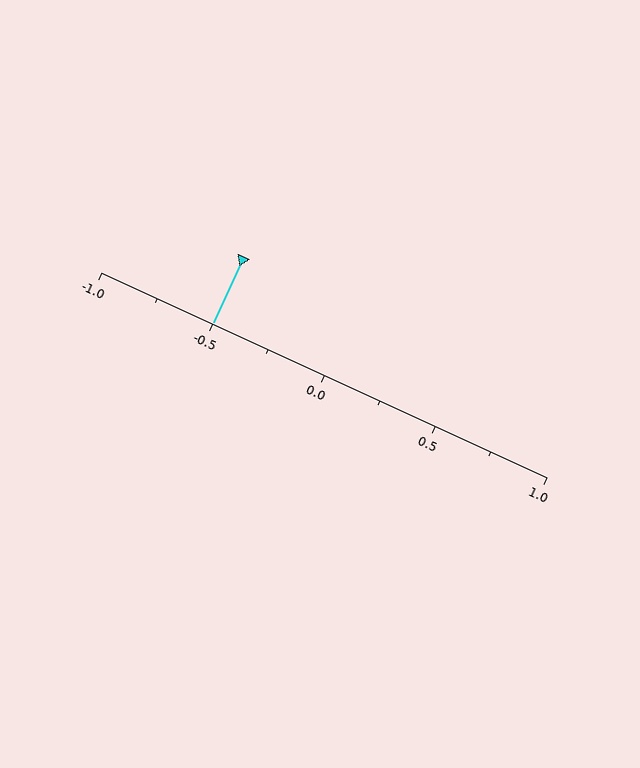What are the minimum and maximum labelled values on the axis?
The axis runs from -1.0 to 1.0.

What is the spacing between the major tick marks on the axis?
The major ticks are spaced 0.5 apart.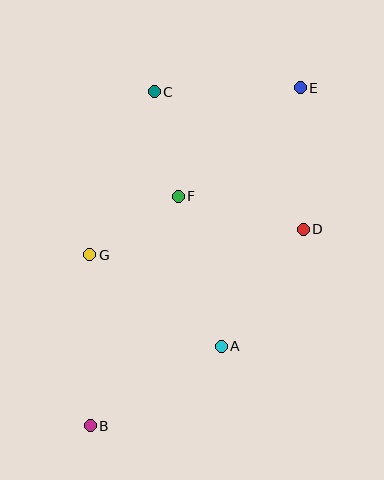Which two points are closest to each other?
Points F and G are closest to each other.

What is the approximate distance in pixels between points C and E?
The distance between C and E is approximately 146 pixels.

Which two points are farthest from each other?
Points B and E are farthest from each other.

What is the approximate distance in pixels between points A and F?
The distance between A and F is approximately 156 pixels.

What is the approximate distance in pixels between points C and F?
The distance between C and F is approximately 107 pixels.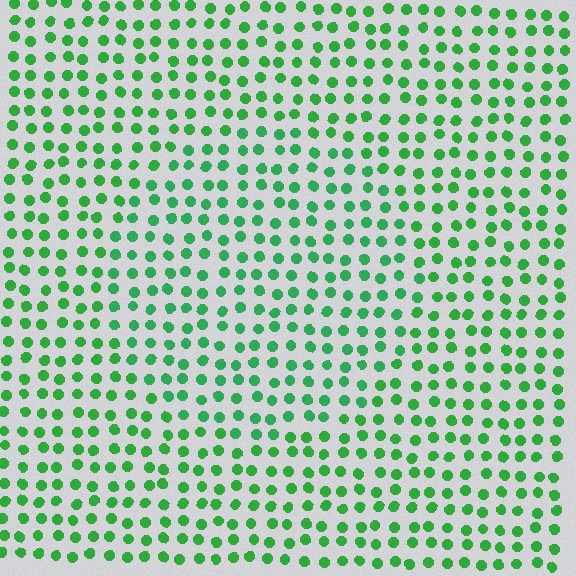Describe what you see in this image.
The image is filled with small green elements in a uniform arrangement. A circle-shaped region is visible where the elements are tinted to a slightly different hue, forming a subtle color boundary.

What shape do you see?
I see a circle.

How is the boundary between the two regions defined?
The boundary is defined purely by a slight shift in hue (about 15 degrees). Spacing, size, and orientation are identical on both sides.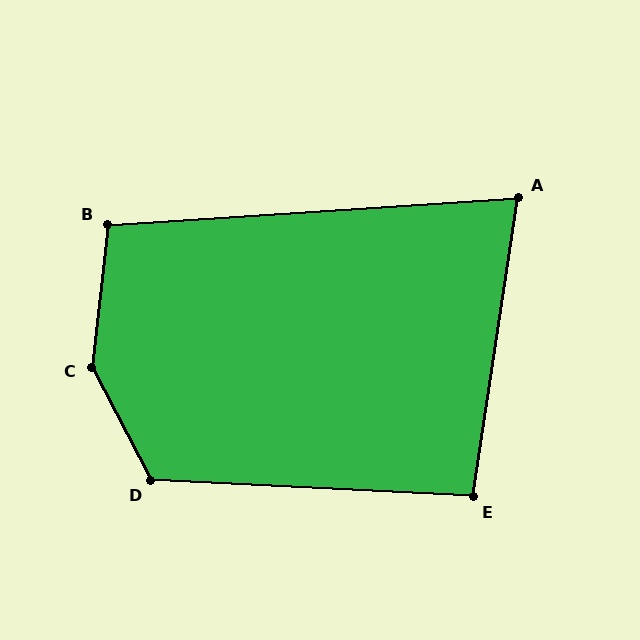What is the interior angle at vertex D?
Approximately 120 degrees (obtuse).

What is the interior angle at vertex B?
Approximately 100 degrees (obtuse).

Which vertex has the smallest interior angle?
A, at approximately 78 degrees.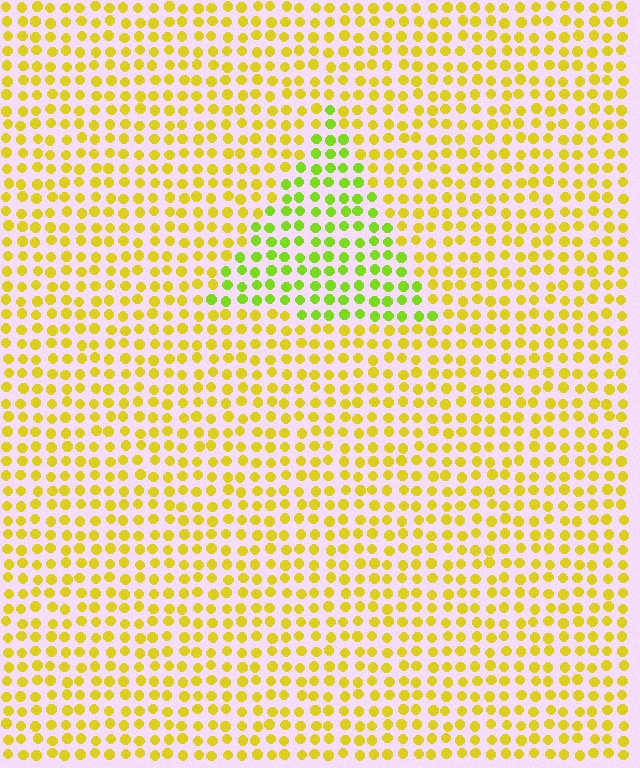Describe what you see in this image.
The image is filled with small yellow elements in a uniform arrangement. A triangle-shaped region is visible where the elements are tinted to a slightly different hue, forming a subtle color boundary.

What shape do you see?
I see a triangle.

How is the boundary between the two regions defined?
The boundary is defined purely by a slight shift in hue (about 35 degrees). Spacing, size, and orientation are identical on both sides.